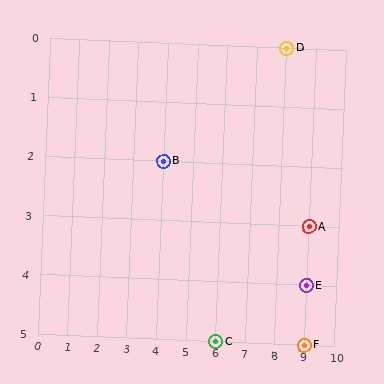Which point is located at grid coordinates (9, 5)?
Point F is at (9, 5).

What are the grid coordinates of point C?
Point C is at grid coordinates (6, 5).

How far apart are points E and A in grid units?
Points E and A are 1 row apart.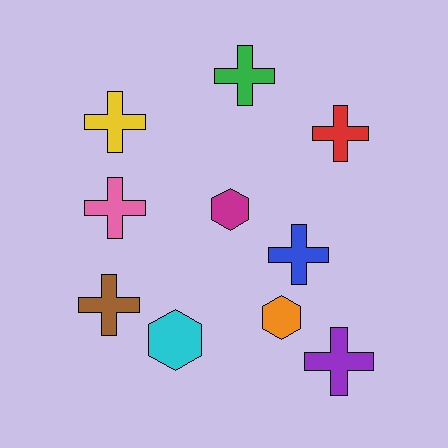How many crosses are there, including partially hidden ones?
There are 7 crosses.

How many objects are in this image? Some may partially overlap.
There are 10 objects.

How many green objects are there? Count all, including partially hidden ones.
There is 1 green object.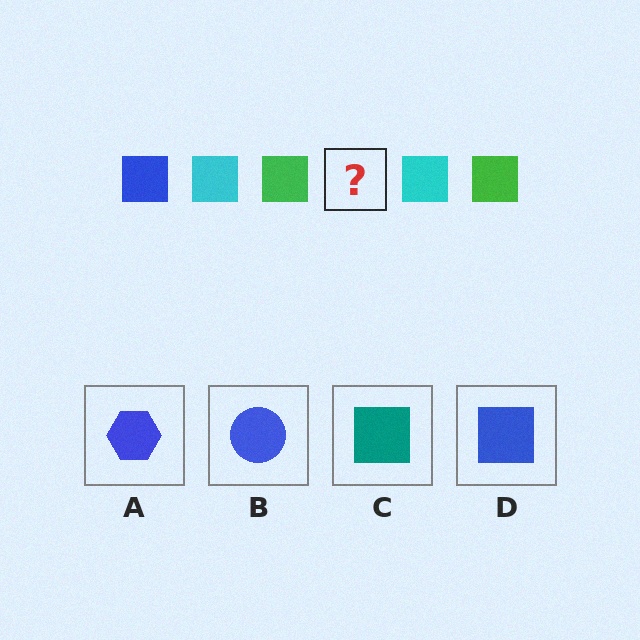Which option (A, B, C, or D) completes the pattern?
D.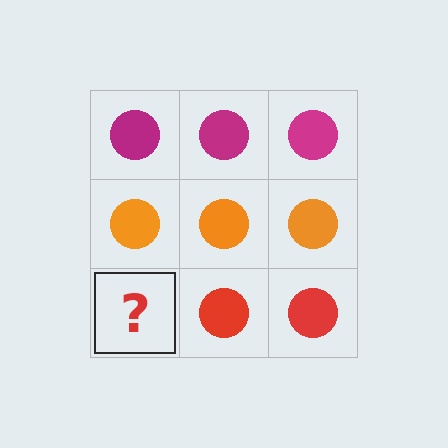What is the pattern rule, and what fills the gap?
The rule is that each row has a consistent color. The gap should be filled with a red circle.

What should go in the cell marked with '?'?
The missing cell should contain a red circle.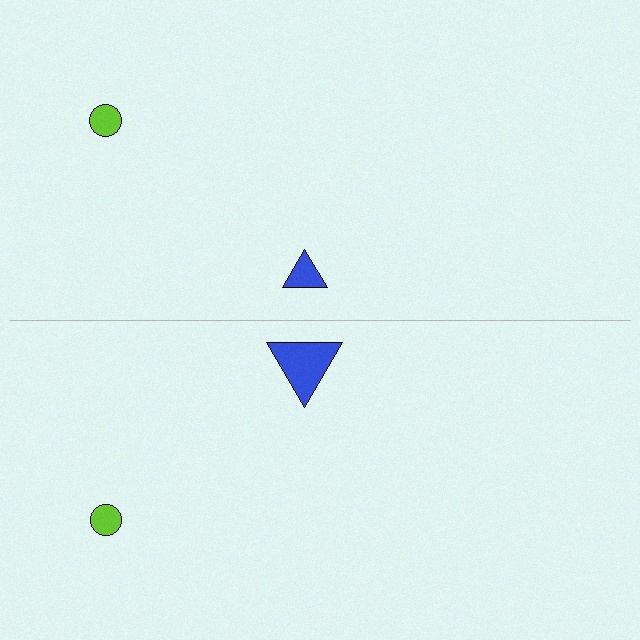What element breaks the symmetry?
The blue triangle on the bottom side has a different size than its mirror counterpart.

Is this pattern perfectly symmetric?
No, the pattern is not perfectly symmetric. The blue triangle on the bottom side has a different size than its mirror counterpart.